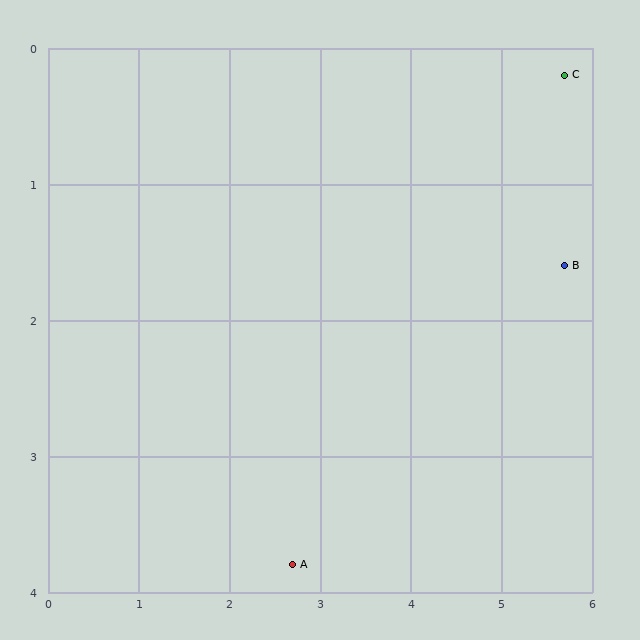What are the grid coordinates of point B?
Point B is at approximately (5.7, 1.6).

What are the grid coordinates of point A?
Point A is at approximately (2.7, 3.8).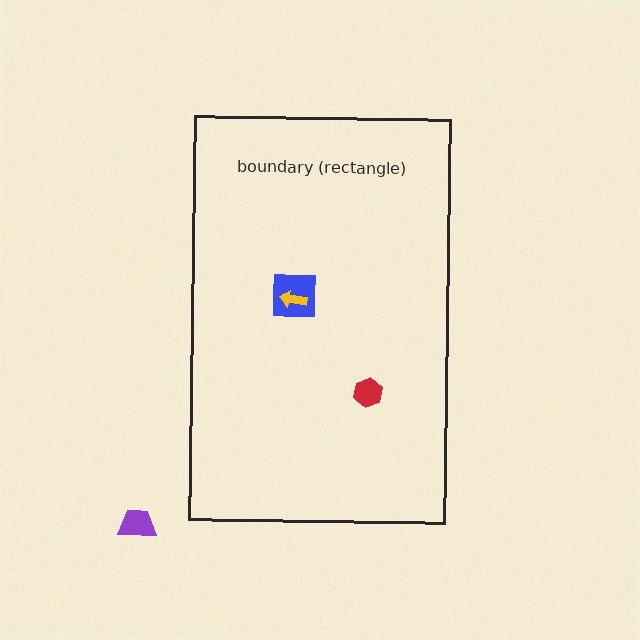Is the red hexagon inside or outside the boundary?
Inside.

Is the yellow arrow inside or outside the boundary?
Inside.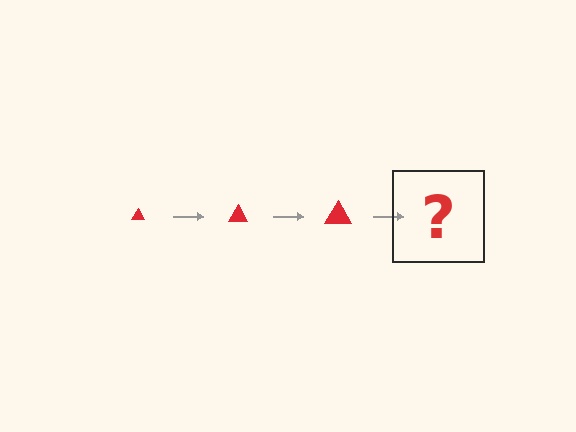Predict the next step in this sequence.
The next step is a red triangle, larger than the previous one.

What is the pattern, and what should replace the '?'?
The pattern is that the triangle gets progressively larger each step. The '?' should be a red triangle, larger than the previous one.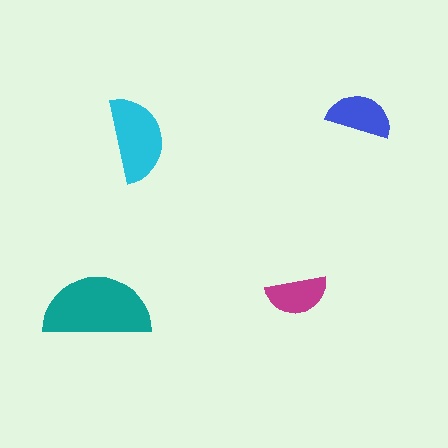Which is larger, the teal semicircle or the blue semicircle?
The teal one.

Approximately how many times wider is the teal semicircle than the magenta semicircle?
About 2 times wider.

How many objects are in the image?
There are 4 objects in the image.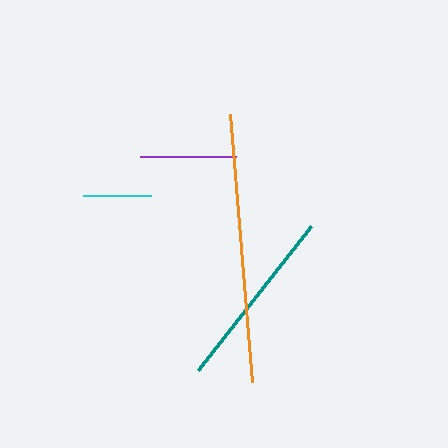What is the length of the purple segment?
The purple segment is approximately 96 pixels long.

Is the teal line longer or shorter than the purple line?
The teal line is longer than the purple line.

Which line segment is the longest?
The orange line is the longest at approximately 269 pixels.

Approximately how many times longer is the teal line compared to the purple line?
The teal line is approximately 1.9 times the length of the purple line.